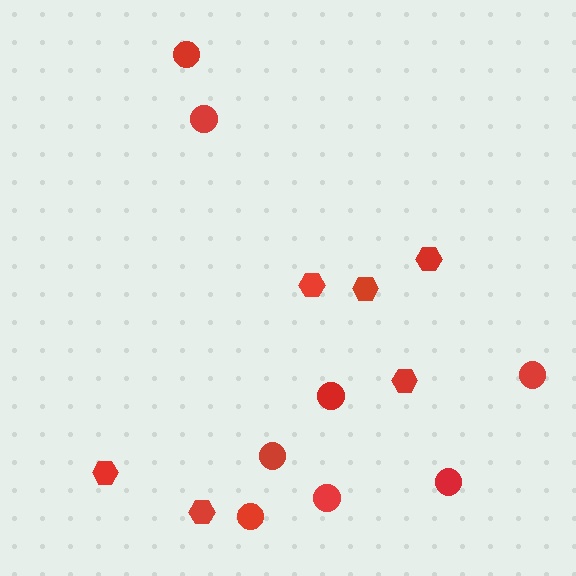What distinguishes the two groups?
There are 2 groups: one group of hexagons (6) and one group of circles (8).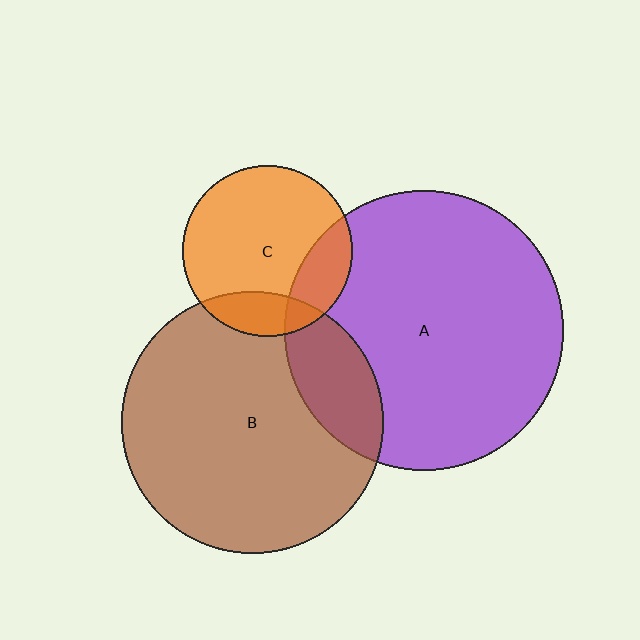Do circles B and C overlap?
Yes.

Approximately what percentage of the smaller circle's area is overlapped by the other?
Approximately 15%.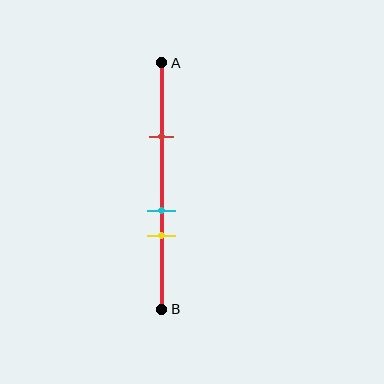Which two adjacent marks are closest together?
The cyan and yellow marks are the closest adjacent pair.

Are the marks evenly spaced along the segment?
No, the marks are not evenly spaced.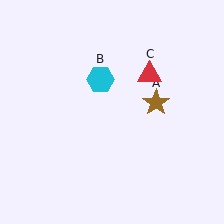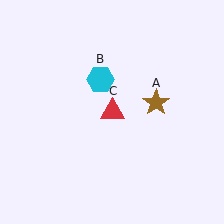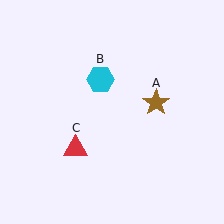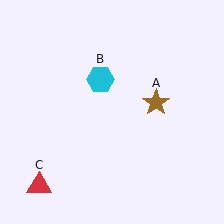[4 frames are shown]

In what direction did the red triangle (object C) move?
The red triangle (object C) moved down and to the left.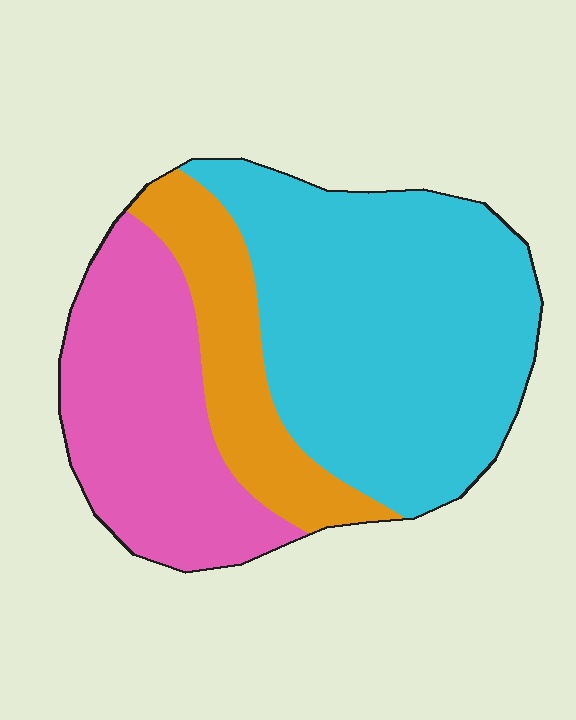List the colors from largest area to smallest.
From largest to smallest: cyan, pink, orange.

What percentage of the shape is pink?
Pink covers around 30% of the shape.